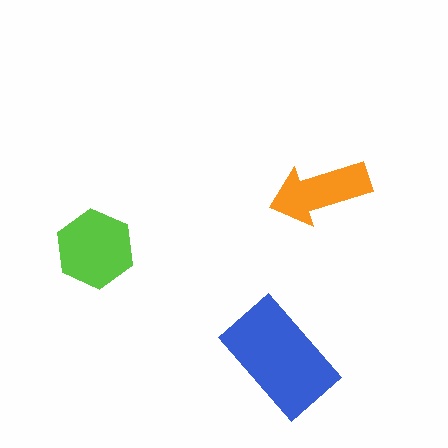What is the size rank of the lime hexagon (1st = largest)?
2nd.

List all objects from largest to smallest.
The blue rectangle, the lime hexagon, the orange arrow.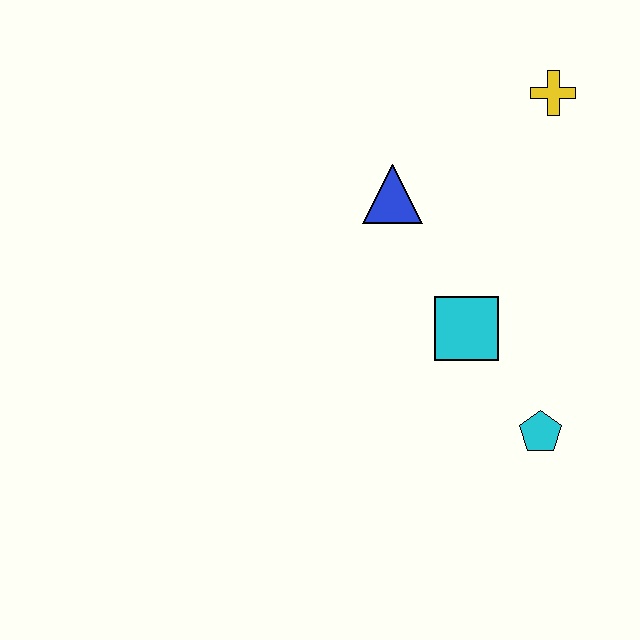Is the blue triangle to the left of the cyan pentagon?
Yes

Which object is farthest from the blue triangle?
The cyan pentagon is farthest from the blue triangle.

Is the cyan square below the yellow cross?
Yes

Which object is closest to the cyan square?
The cyan pentagon is closest to the cyan square.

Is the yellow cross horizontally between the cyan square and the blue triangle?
No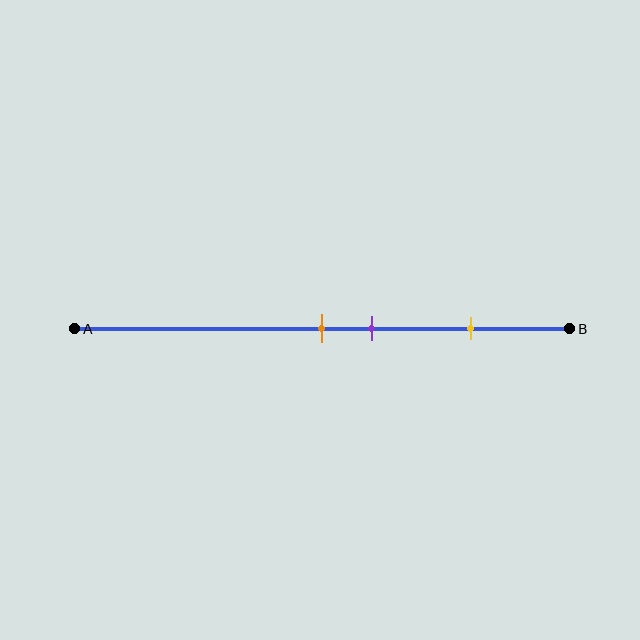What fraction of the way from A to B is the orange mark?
The orange mark is approximately 50% (0.5) of the way from A to B.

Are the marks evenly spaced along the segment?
No, the marks are not evenly spaced.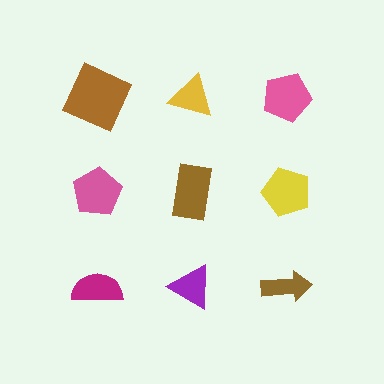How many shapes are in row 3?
3 shapes.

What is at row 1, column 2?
A yellow triangle.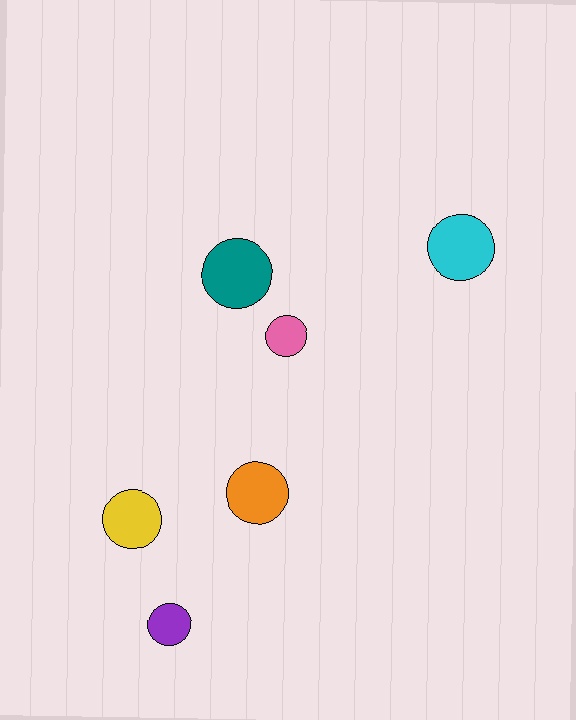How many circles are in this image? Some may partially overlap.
There are 6 circles.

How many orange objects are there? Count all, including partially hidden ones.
There is 1 orange object.